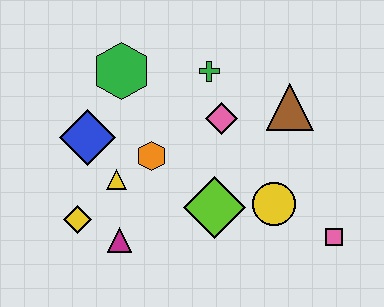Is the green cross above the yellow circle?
Yes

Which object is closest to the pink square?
The yellow circle is closest to the pink square.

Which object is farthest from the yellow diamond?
The pink square is farthest from the yellow diamond.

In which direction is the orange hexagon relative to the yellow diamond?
The orange hexagon is to the right of the yellow diamond.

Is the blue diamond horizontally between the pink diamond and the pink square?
No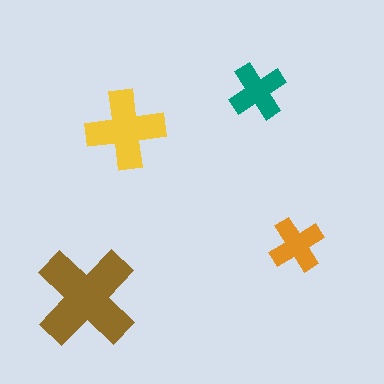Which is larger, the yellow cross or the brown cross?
The brown one.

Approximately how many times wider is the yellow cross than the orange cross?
About 1.5 times wider.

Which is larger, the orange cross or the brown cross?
The brown one.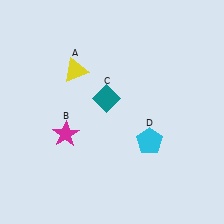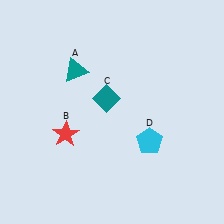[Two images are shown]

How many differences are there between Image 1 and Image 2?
There are 2 differences between the two images.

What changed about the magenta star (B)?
In Image 1, B is magenta. In Image 2, it changed to red.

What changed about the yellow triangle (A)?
In Image 1, A is yellow. In Image 2, it changed to teal.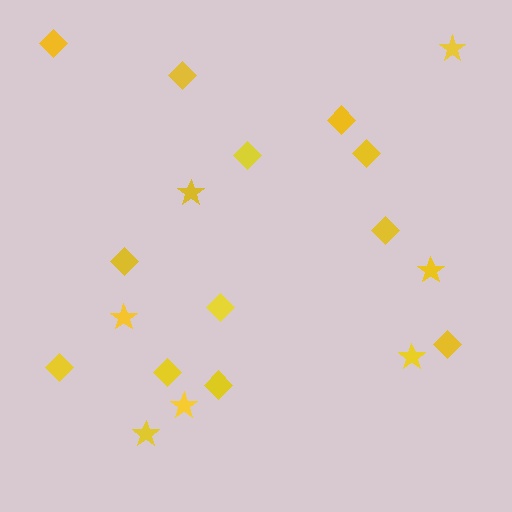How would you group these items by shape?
There are 2 groups: one group of diamonds (12) and one group of stars (7).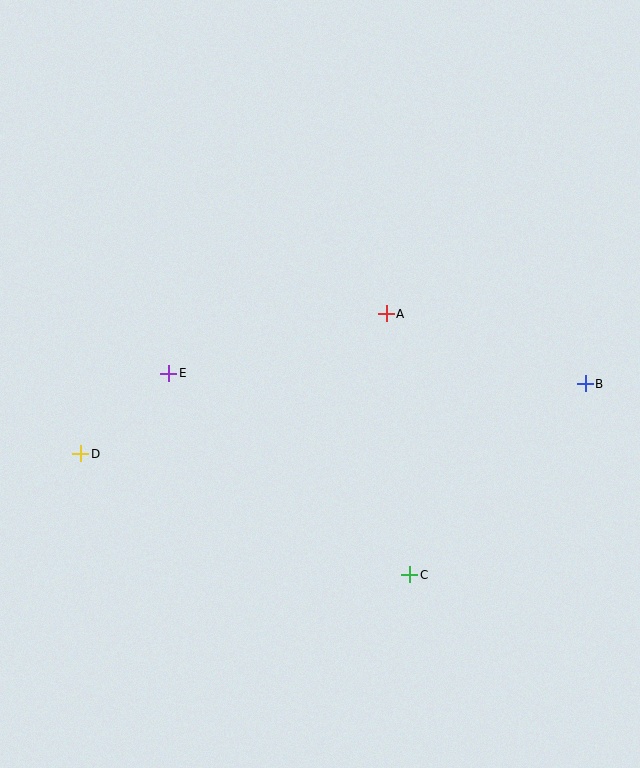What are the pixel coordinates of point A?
Point A is at (386, 314).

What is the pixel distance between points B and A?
The distance between B and A is 211 pixels.